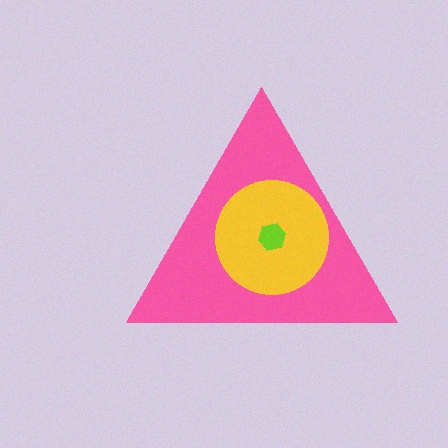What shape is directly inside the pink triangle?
The yellow circle.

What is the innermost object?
The lime hexagon.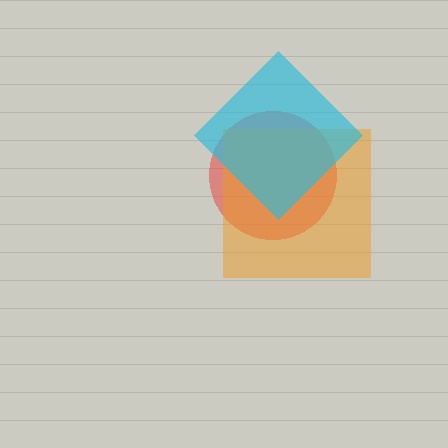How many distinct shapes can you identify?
There are 3 distinct shapes: a red circle, an orange square, a cyan diamond.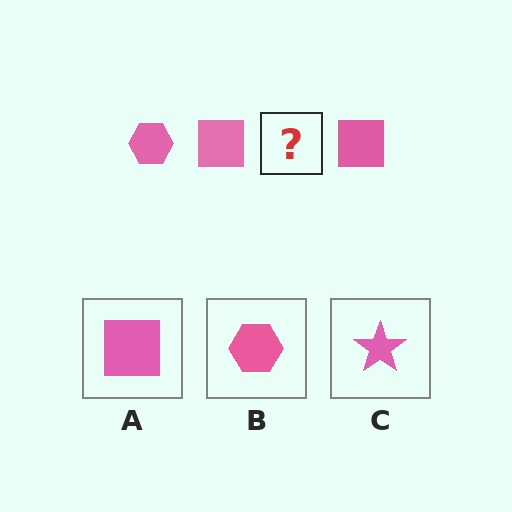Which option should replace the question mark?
Option B.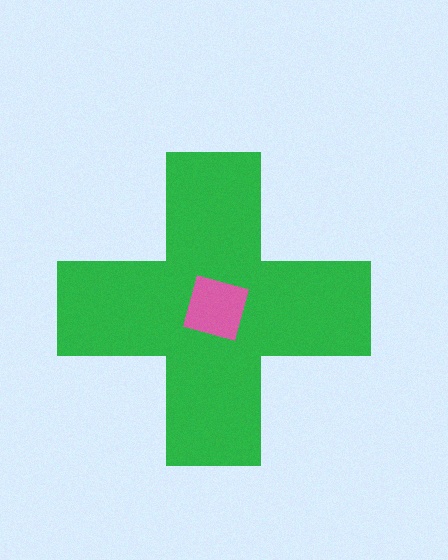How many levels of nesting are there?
2.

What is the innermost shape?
The pink square.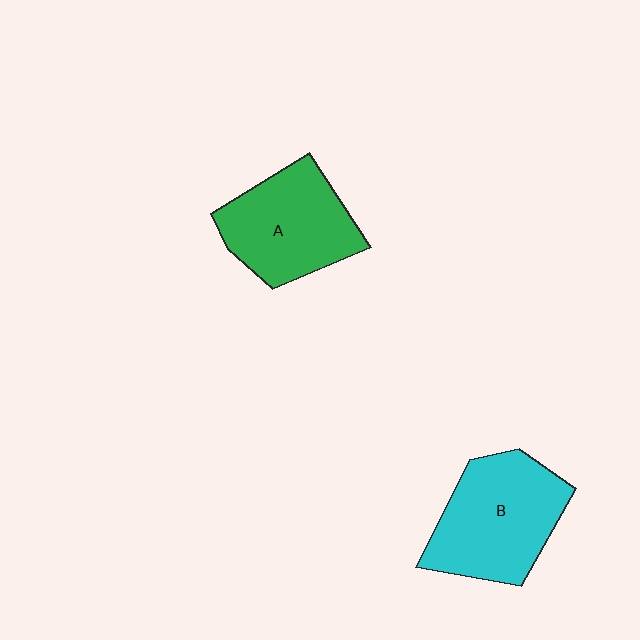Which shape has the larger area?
Shape B (cyan).